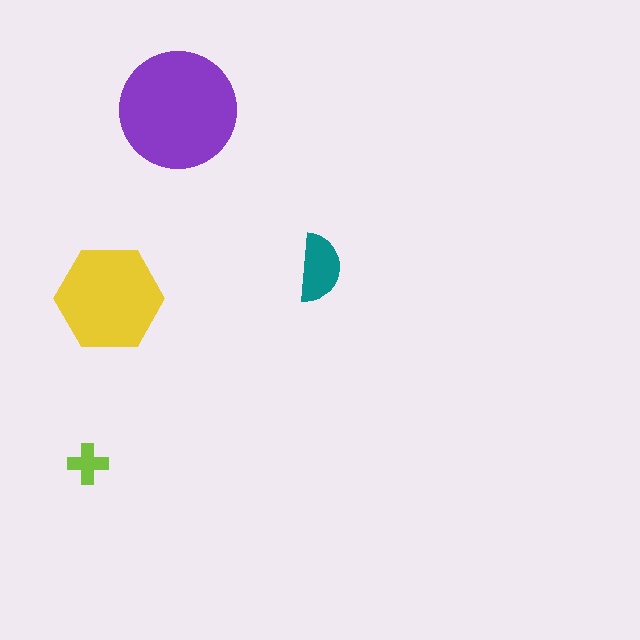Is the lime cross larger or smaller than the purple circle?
Smaller.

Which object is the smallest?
The lime cross.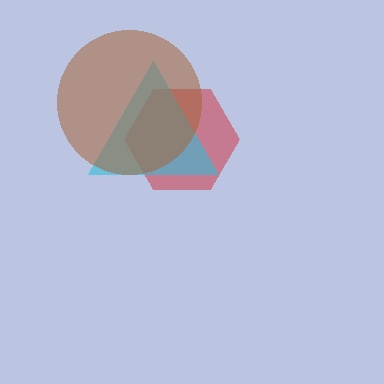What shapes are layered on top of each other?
The layered shapes are: a red hexagon, a cyan triangle, a brown circle.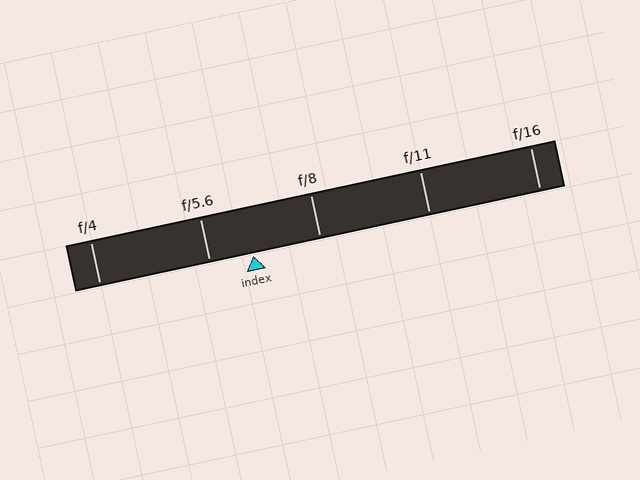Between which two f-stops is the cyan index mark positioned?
The index mark is between f/5.6 and f/8.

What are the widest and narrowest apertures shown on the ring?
The widest aperture shown is f/4 and the narrowest is f/16.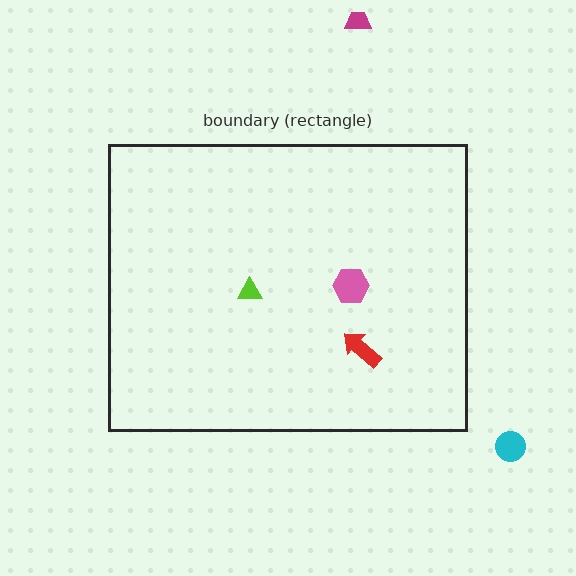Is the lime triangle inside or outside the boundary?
Inside.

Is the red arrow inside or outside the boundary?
Inside.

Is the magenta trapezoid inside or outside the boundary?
Outside.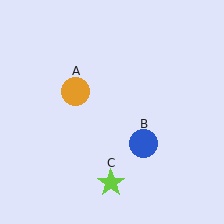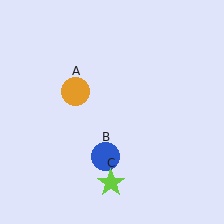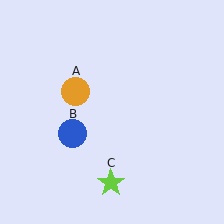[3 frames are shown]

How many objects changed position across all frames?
1 object changed position: blue circle (object B).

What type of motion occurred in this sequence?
The blue circle (object B) rotated clockwise around the center of the scene.